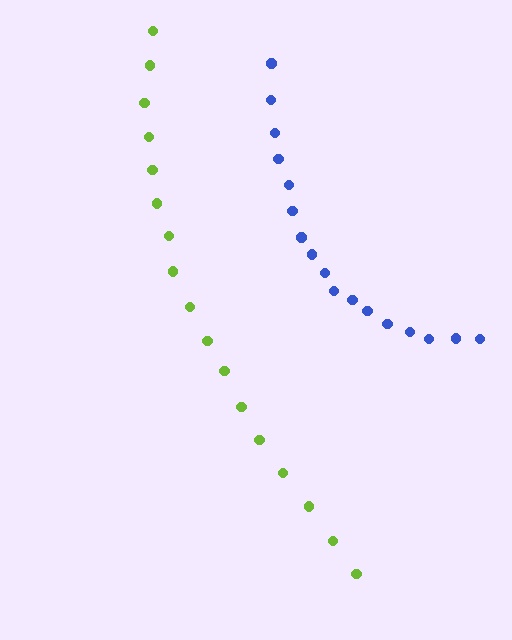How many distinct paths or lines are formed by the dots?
There are 2 distinct paths.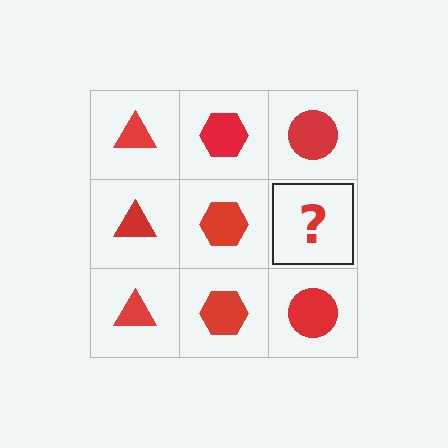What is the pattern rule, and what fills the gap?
The rule is that each column has a consistent shape. The gap should be filled with a red circle.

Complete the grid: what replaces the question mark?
The question mark should be replaced with a red circle.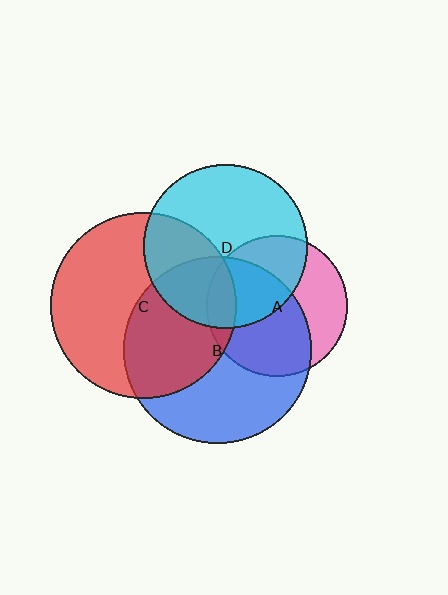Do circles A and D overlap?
Yes.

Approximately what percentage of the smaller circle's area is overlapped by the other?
Approximately 45%.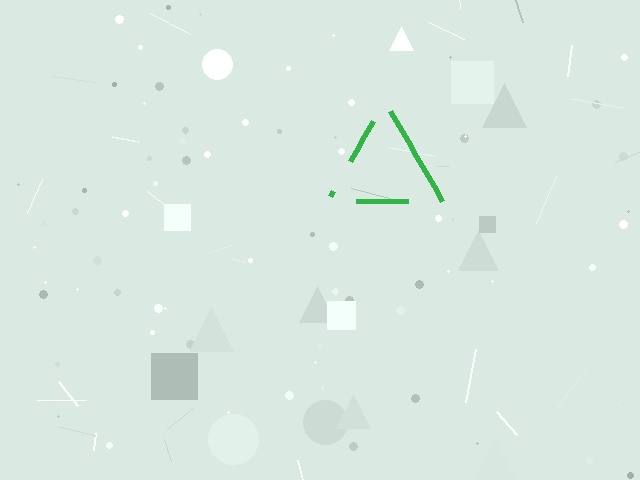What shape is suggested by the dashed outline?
The dashed outline suggests a triangle.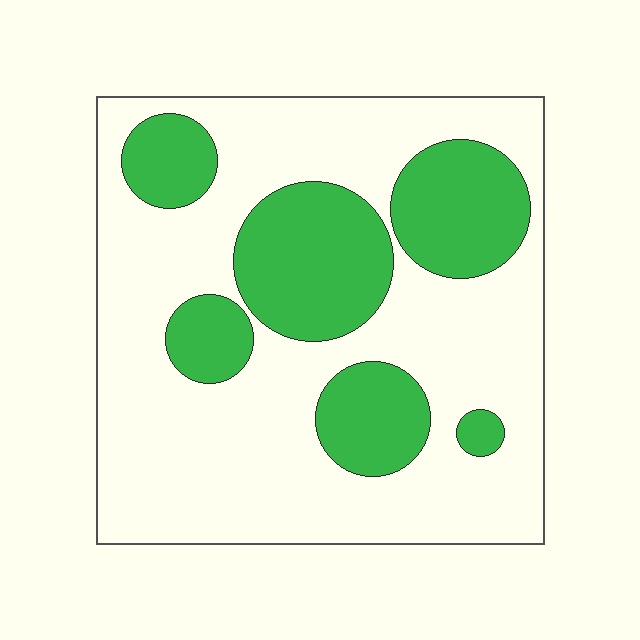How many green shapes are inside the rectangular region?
6.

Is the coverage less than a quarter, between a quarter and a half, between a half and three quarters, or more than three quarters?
Between a quarter and a half.